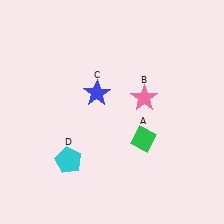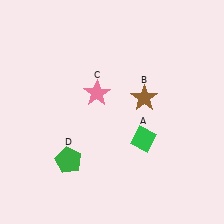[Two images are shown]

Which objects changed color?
B changed from pink to brown. C changed from blue to pink. D changed from cyan to green.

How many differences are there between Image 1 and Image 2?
There are 3 differences between the two images.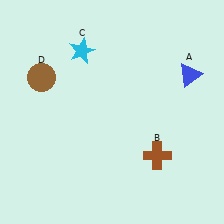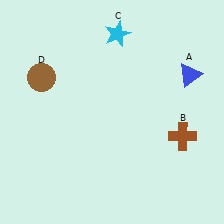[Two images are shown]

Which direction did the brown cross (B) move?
The brown cross (B) moved right.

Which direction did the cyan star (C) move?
The cyan star (C) moved right.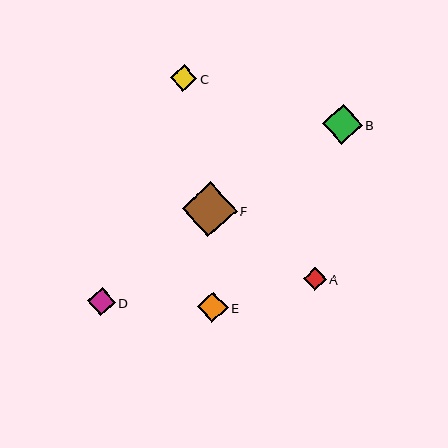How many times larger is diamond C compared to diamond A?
Diamond C is approximately 1.1 times the size of diamond A.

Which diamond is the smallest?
Diamond A is the smallest with a size of approximately 23 pixels.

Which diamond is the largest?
Diamond F is the largest with a size of approximately 55 pixels.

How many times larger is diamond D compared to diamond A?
Diamond D is approximately 1.2 times the size of diamond A.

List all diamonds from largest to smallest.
From largest to smallest: F, B, E, D, C, A.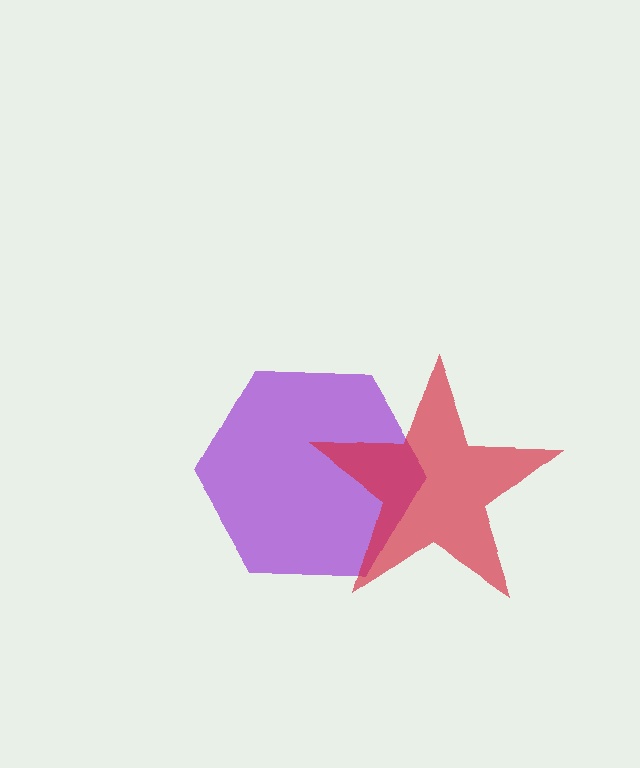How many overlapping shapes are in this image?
There are 2 overlapping shapes in the image.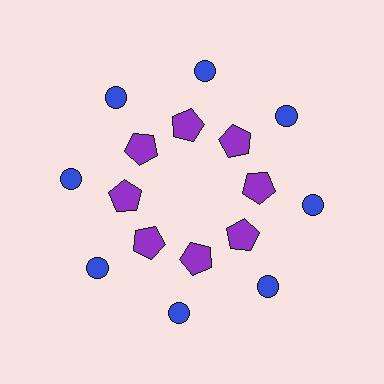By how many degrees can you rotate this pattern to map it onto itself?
The pattern maps onto itself every 45 degrees of rotation.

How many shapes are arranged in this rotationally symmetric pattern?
There are 16 shapes, arranged in 8 groups of 2.